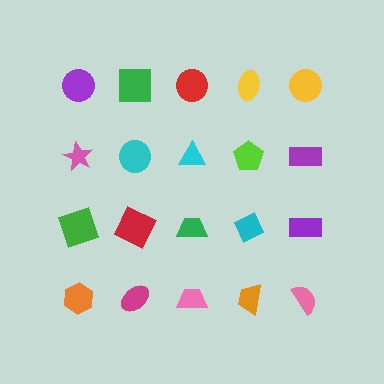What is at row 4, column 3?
A pink trapezoid.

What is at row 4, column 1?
An orange hexagon.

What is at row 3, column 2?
A red square.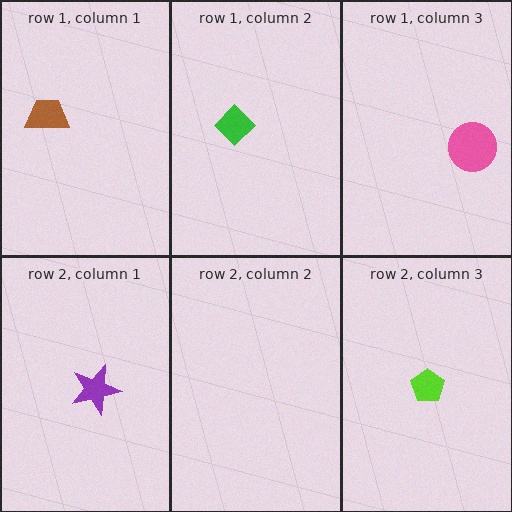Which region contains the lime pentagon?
The row 2, column 3 region.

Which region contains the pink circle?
The row 1, column 3 region.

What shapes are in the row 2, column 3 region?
The lime pentagon.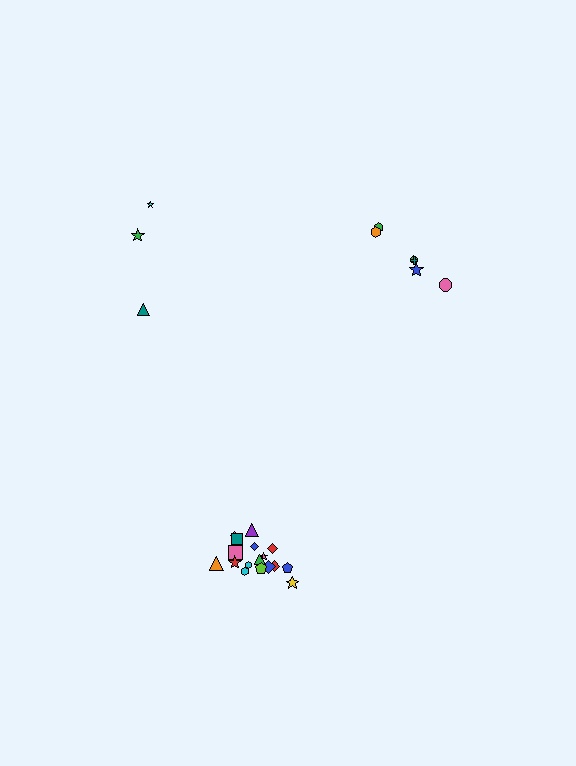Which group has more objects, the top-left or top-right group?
The top-right group.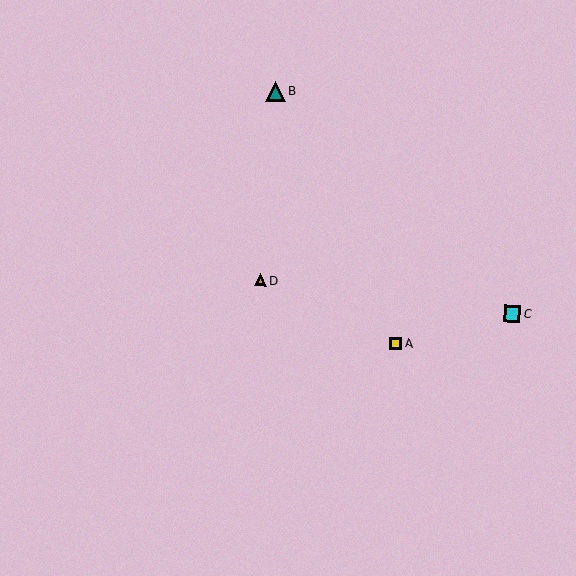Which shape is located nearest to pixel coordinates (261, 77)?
The teal triangle (labeled B) at (276, 91) is nearest to that location.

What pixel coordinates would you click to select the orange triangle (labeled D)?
Click at (260, 280) to select the orange triangle D.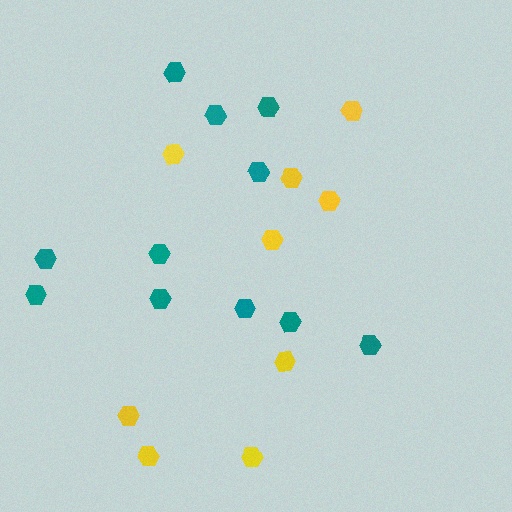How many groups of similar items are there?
There are 2 groups: one group of yellow hexagons (9) and one group of teal hexagons (11).